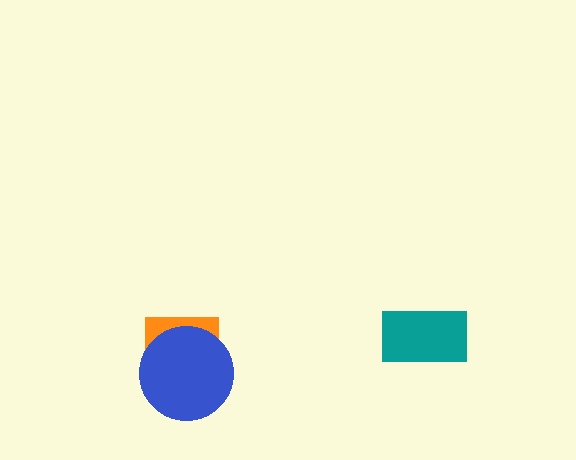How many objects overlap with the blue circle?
1 object overlaps with the blue circle.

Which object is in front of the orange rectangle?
The blue circle is in front of the orange rectangle.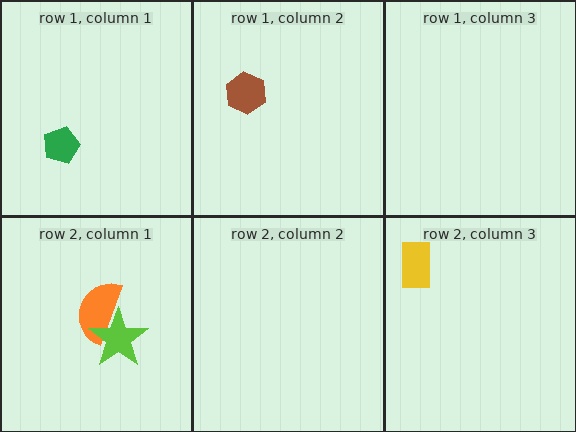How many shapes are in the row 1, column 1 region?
1.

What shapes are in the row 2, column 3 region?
The yellow rectangle.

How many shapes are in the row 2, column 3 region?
1.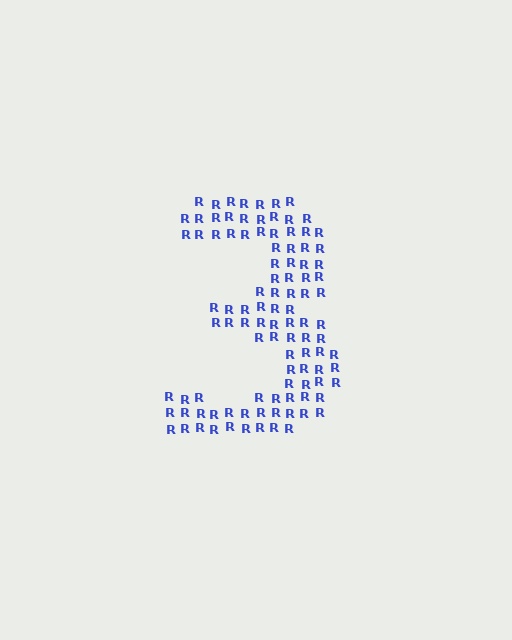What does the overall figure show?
The overall figure shows the digit 3.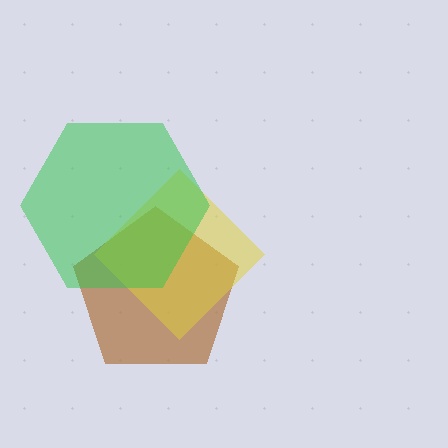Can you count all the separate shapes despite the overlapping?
Yes, there are 3 separate shapes.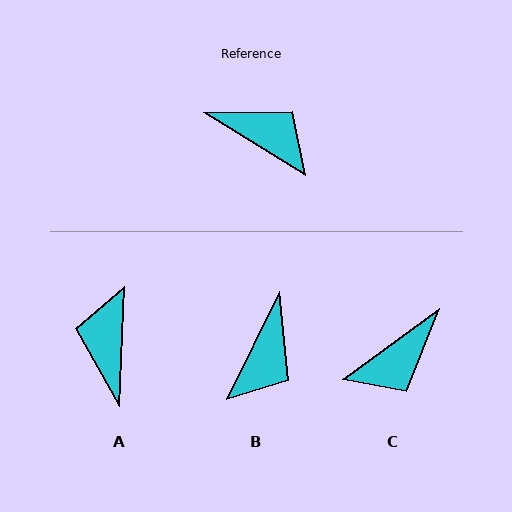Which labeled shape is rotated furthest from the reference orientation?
A, about 119 degrees away.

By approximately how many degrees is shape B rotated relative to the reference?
Approximately 85 degrees clockwise.